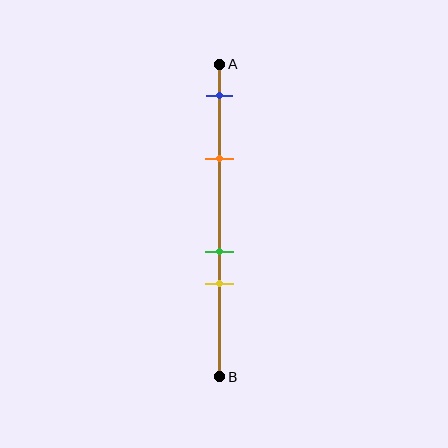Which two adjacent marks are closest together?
The green and yellow marks are the closest adjacent pair.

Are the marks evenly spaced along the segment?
No, the marks are not evenly spaced.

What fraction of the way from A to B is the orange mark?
The orange mark is approximately 30% (0.3) of the way from A to B.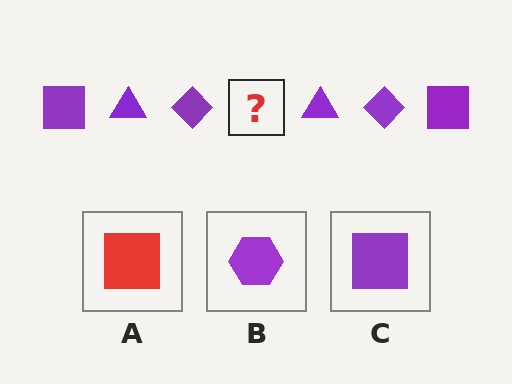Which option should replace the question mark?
Option C.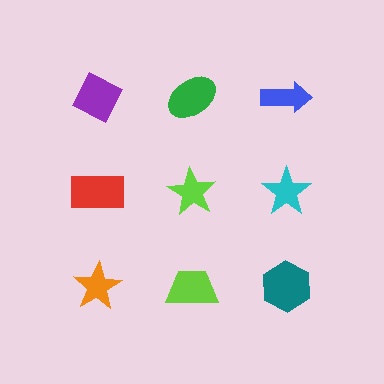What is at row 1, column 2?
A green ellipse.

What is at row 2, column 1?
A red rectangle.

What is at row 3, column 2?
A lime trapezoid.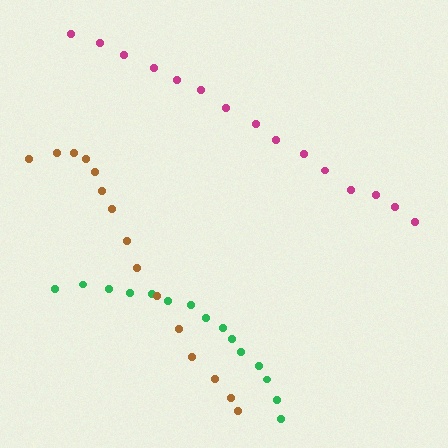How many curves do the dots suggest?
There are 3 distinct paths.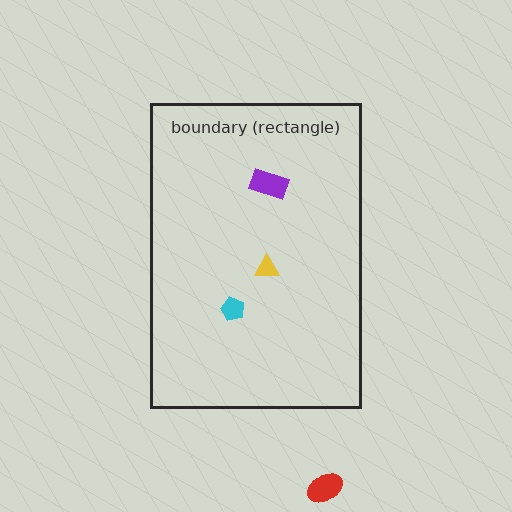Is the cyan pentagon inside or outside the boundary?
Inside.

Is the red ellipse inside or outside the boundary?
Outside.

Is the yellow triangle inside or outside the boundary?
Inside.